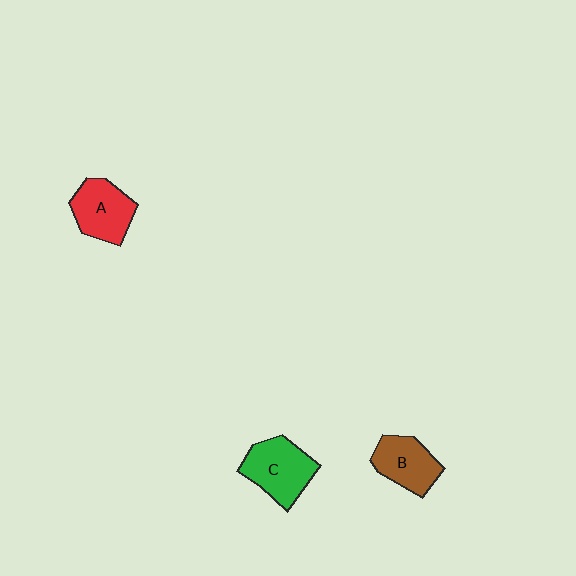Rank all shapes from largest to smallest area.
From largest to smallest: C (green), A (red), B (brown).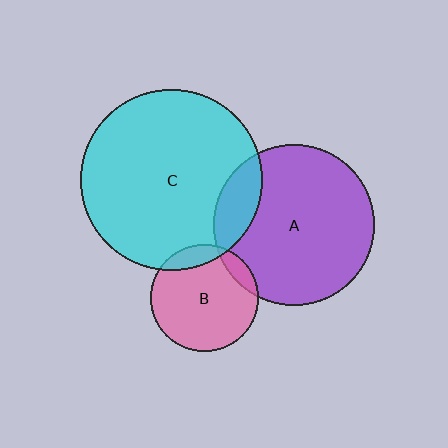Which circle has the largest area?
Circle C (cyan).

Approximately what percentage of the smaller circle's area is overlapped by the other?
Approximately 15%.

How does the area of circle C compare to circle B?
Approximately 2.9 times.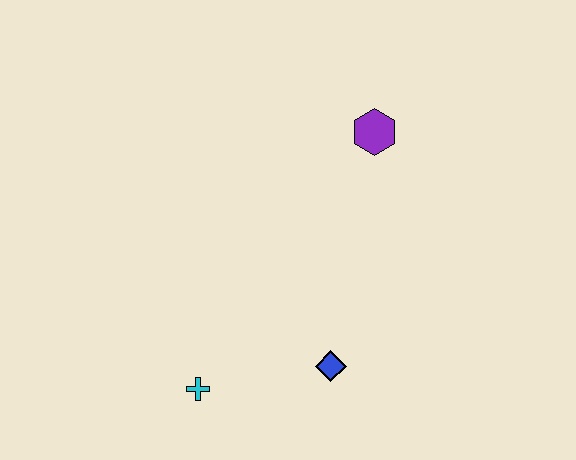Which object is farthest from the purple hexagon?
The cyan cross is farthest from the purple hexagon.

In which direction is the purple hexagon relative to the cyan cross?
The purple hexagon is above the cyan cross.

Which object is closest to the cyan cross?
The blue diamond is closest to the cyan cross.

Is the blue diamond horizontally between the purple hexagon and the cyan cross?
Yes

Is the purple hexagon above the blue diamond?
Yes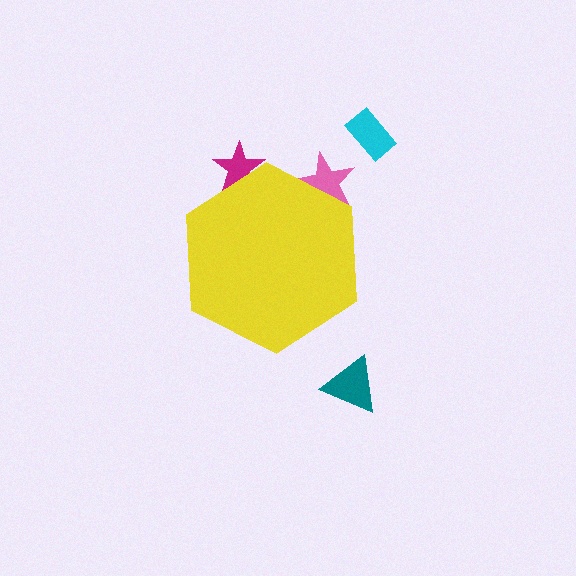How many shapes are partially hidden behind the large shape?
2 shapes are partially hidden.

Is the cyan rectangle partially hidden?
No, the cyan rectangle is fully visible.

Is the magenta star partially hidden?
Yes, the magenta star is partially hidden behind the yellow hexagon.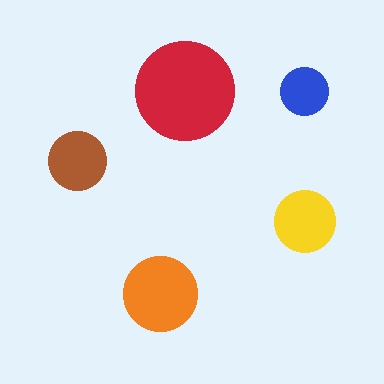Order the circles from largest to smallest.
the red one, the orange one, the yellow one, the brown one, the blue one.